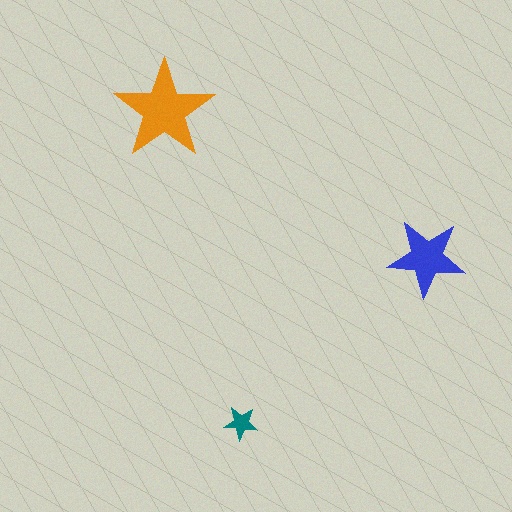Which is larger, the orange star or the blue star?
The orange one.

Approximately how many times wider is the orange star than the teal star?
About 3 times wider.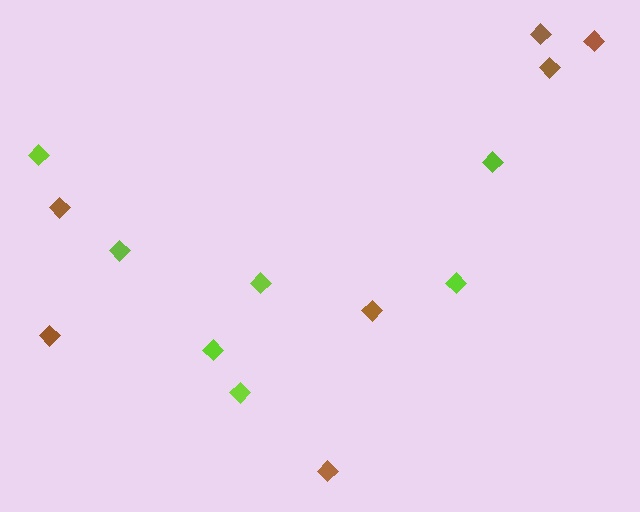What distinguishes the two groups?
There are 2 groups: one group of lime diamonds (7) and one group of brown diamonds (7).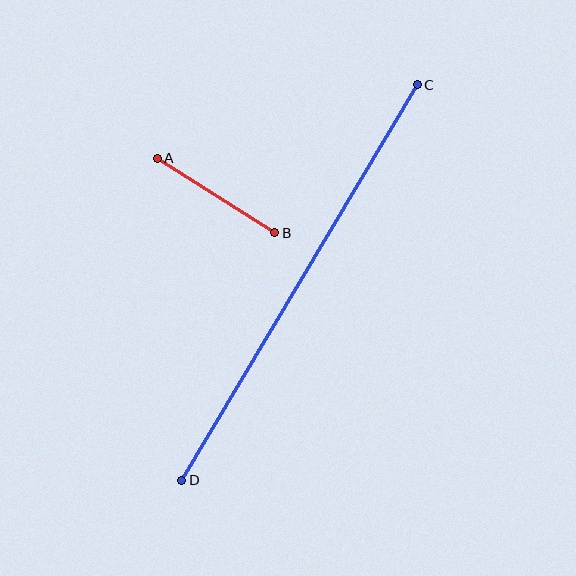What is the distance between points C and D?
The distance is approximately 460 pixels.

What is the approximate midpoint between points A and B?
The midpoint is at approximately (216, 196) pixels.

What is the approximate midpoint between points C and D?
The midpoint is at approximately (299, 283) pixels.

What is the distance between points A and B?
The distance is approximately 139 pixels.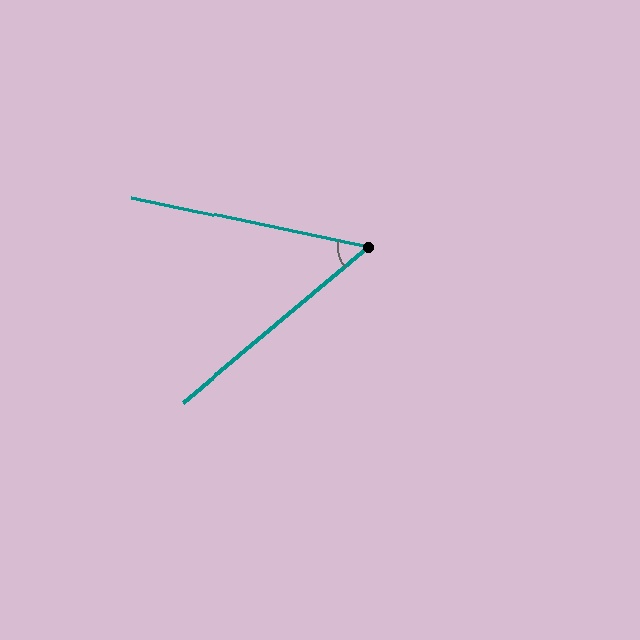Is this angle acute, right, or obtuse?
It is acute.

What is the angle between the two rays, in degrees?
Approximately 52 degrees.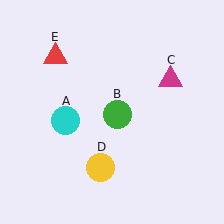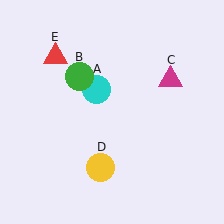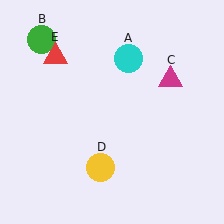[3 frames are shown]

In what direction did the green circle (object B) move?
The green circle (object B) moved up and to the left.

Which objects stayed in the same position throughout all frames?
Magenta triangle (object C) and yellow circle (object D) and red triangle (object E) remained stationary.